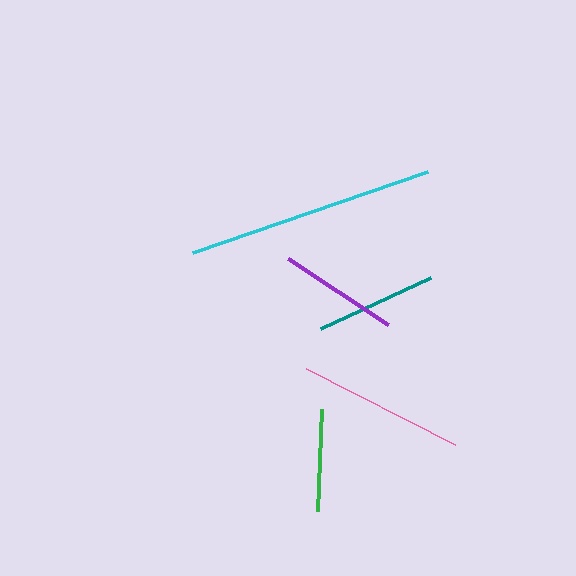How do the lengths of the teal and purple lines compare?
The teal and purple lines are approximately the same length.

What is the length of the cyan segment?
The cyan segment is approximately 249 pixels long.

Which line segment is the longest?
The cyan line is the longest at approximately 249 pixels.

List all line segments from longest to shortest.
From longest to shortest: cyan, pink, teal, purple, green.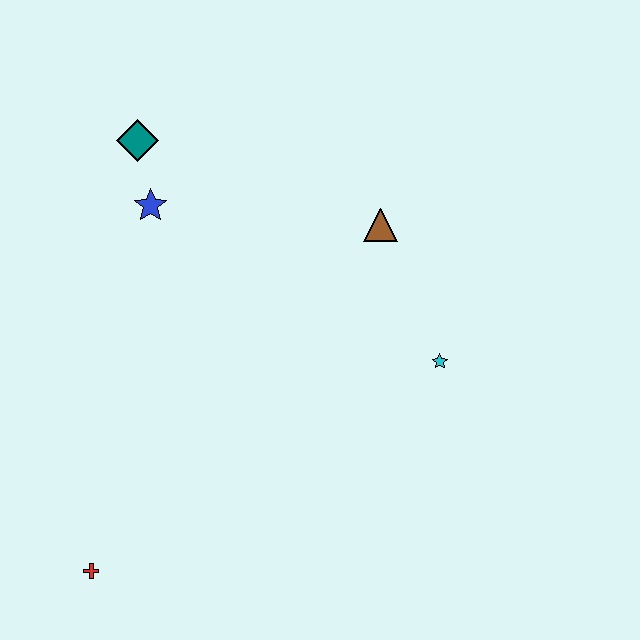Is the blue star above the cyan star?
Yes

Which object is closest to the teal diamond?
The blue star is closest to the teal diamond.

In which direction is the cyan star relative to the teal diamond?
The cyan star is to the right of the teal diamond.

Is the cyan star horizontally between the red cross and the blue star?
No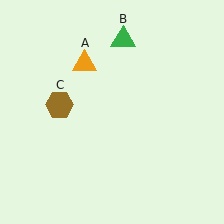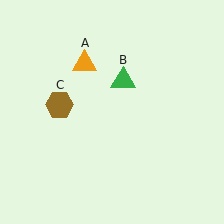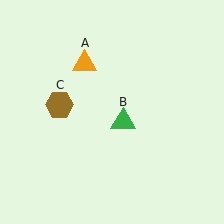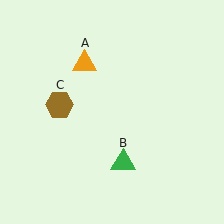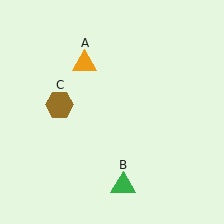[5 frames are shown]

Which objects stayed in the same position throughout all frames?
Orange triangle (object A) and brown hexagon (object C) remained stationary.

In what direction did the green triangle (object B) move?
The green triangle (object B) moved down.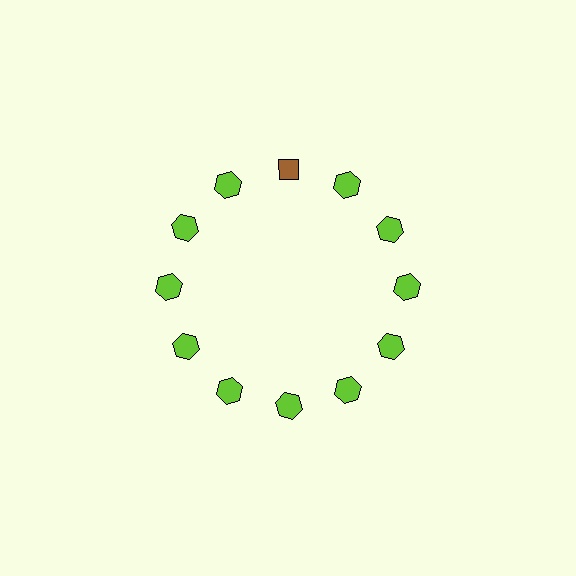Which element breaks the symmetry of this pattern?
The brown diamond at roughly the 12 o'clock position breaks the symmetry. All other shapes are lime hexagons.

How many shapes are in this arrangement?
There are 12 shapes arranged in a ring pattern.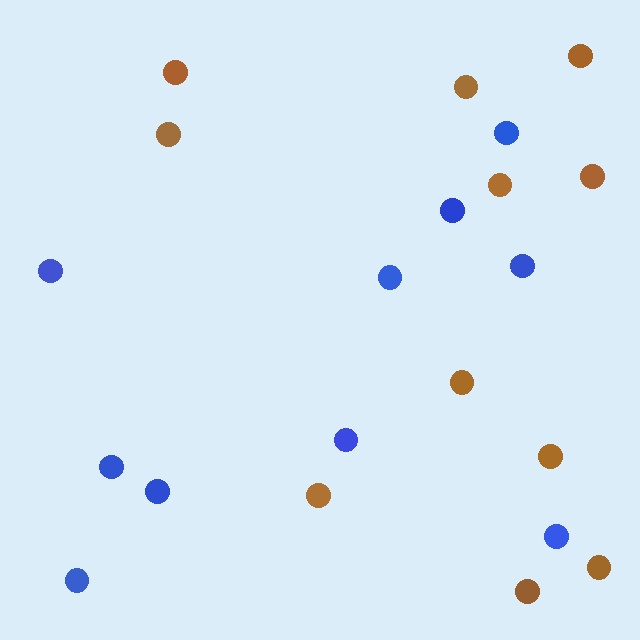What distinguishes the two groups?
There are 2 groups: one group of blue circles (10) and one group of brown circles (11).